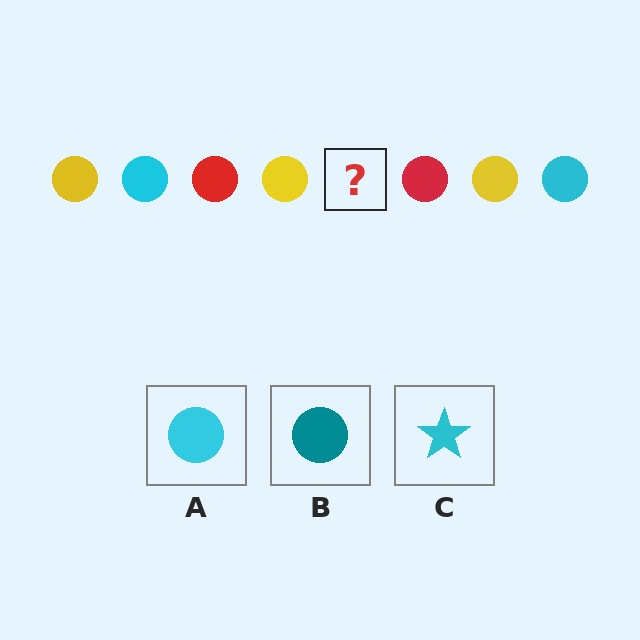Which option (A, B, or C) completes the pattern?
A.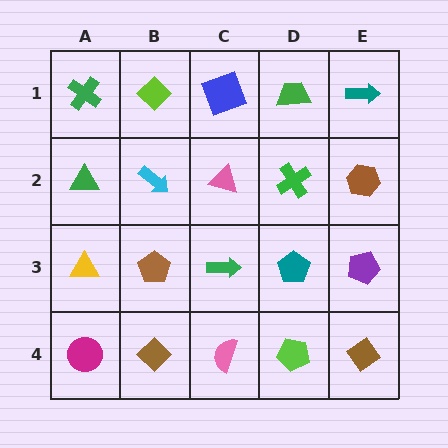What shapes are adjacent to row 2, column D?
A green trapezoid (row 1, column D), a teal pentagon (row 3, column D), a pink triangle (row 2, column C), a brown hexagon (row 2, column E).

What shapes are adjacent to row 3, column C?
A pink triangle (row 2, column C), a pink semicircle (row 4, column C), a brown pentagon (row 3, column B), a teal pentagon (row 3, column D).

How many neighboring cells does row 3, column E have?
3.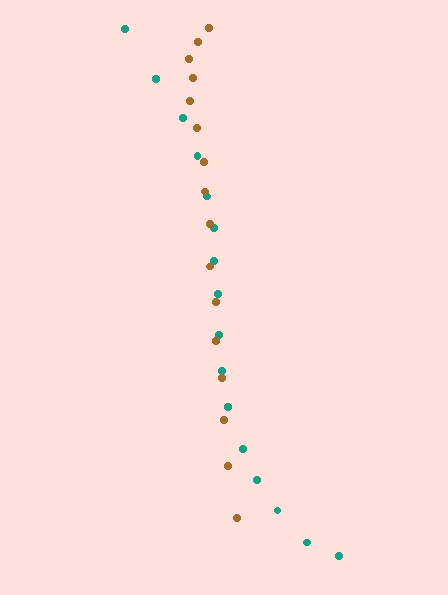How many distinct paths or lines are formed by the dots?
There are 2 distinct paths.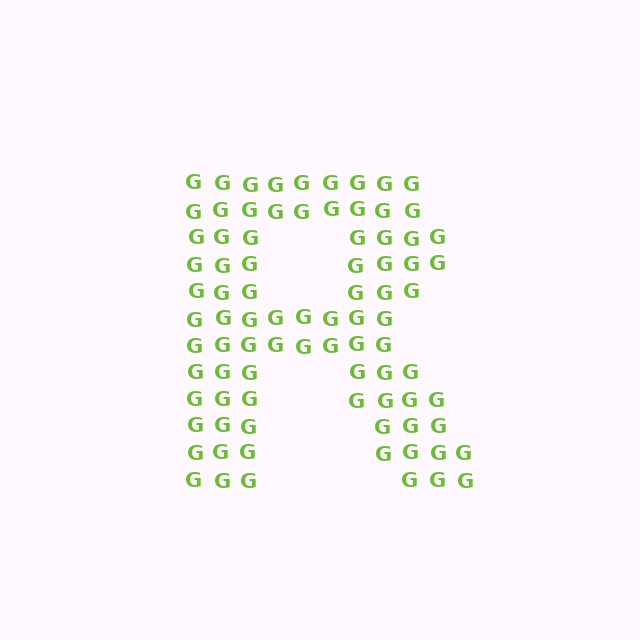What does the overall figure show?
The overall figure shows the letter R.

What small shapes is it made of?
It is made of small letter G's.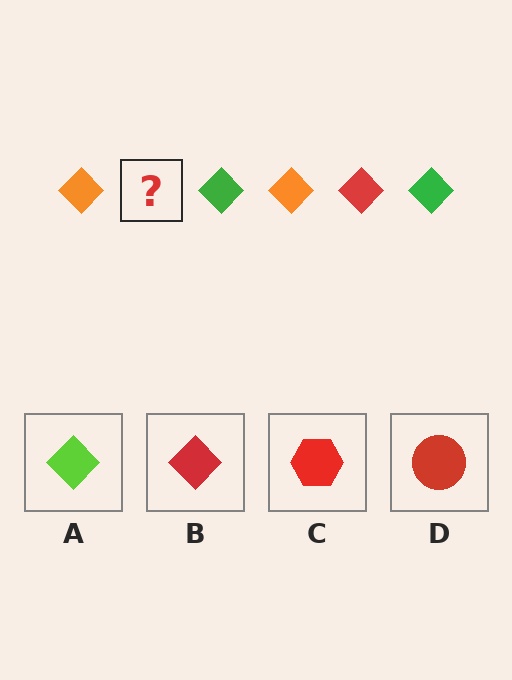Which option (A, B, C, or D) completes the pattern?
B.